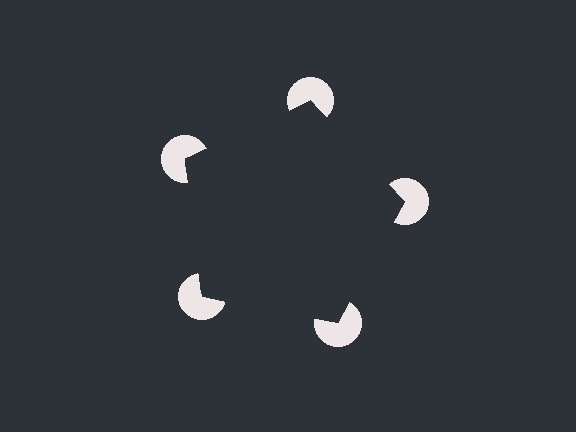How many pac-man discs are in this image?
There are 5 — one at each vertex of the illusory pentagon.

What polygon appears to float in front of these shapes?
An illusory pentagon — its edges are inferred from the aligned wedge cuts in the pac-man discs, not physically drawn.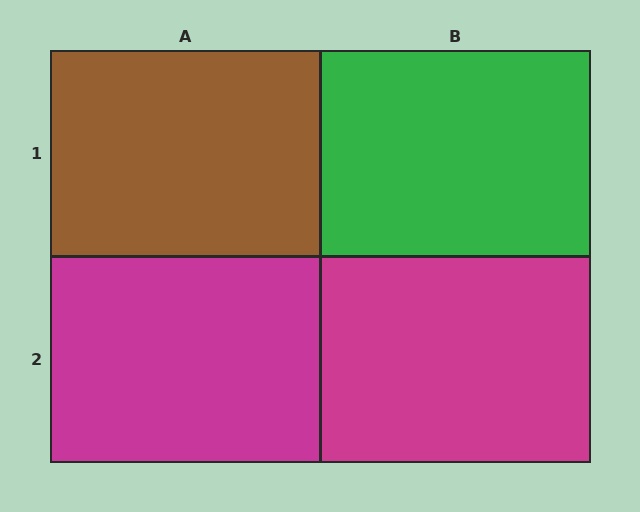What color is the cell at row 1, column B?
Green.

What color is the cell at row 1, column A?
Brown.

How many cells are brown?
1 cell is brown.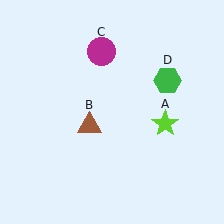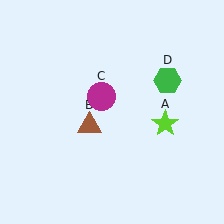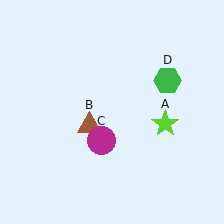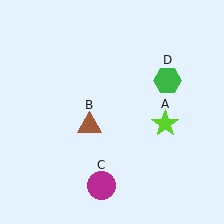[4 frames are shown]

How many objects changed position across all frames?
1 object changed position: magenta circle (object C).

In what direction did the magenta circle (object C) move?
The magenta circle (object C) moved down.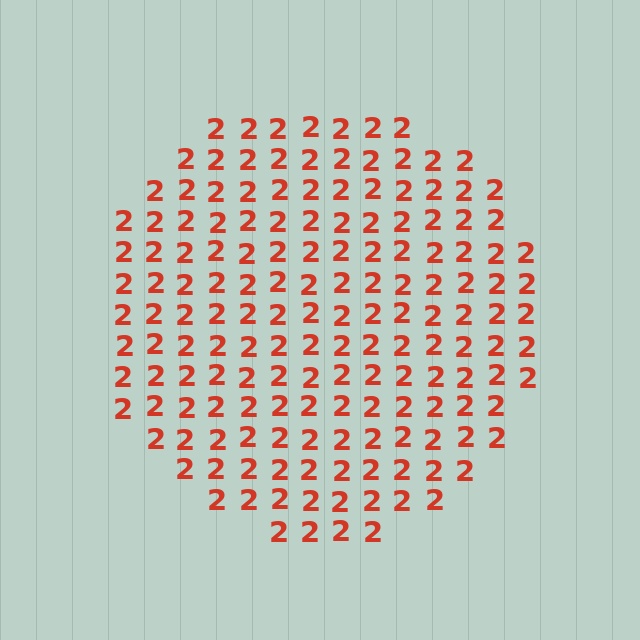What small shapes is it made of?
It is made of small digit 2's.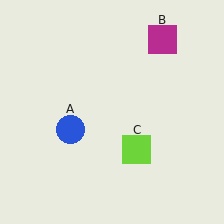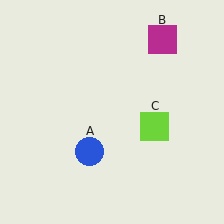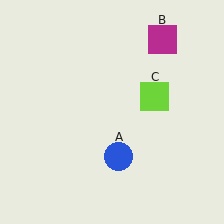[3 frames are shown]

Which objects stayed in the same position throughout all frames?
Magenta square (object B) remained stationary.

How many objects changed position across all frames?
2 objects changed position: blue circle (object A), lime square (object C).